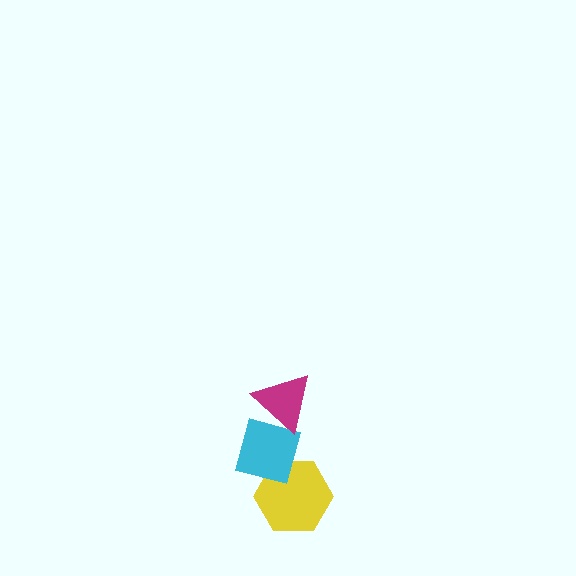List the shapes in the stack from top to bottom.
From top to bottom: the magenta triangle, the cyan diamond, the yellow hexagon.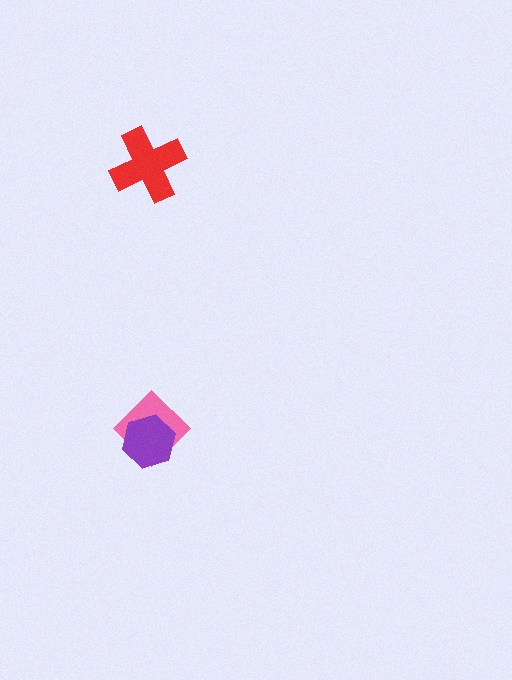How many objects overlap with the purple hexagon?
1 object overlaps with the purple hexagon.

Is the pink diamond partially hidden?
Yes, it is partially covered by another shape.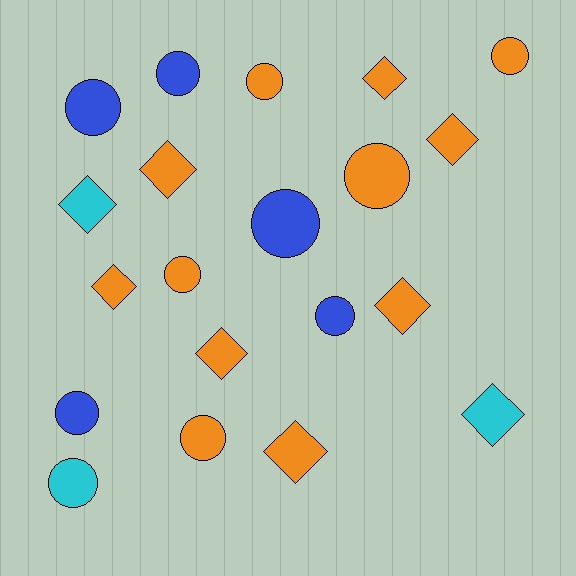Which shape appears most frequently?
Circle, with 11 objects.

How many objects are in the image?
There are 20 objects.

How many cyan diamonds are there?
There are 2 cyan diamonds.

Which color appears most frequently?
Orange, with 12 objects.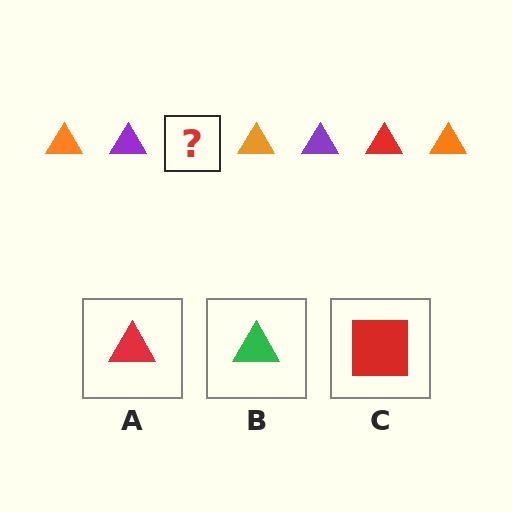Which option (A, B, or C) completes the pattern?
A.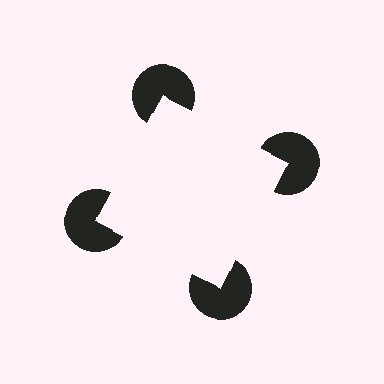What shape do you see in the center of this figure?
An illusory square — its edges are inferred from the aligned wedge cuts in the pac-man discs, not physically drawn.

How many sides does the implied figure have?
4 sides.